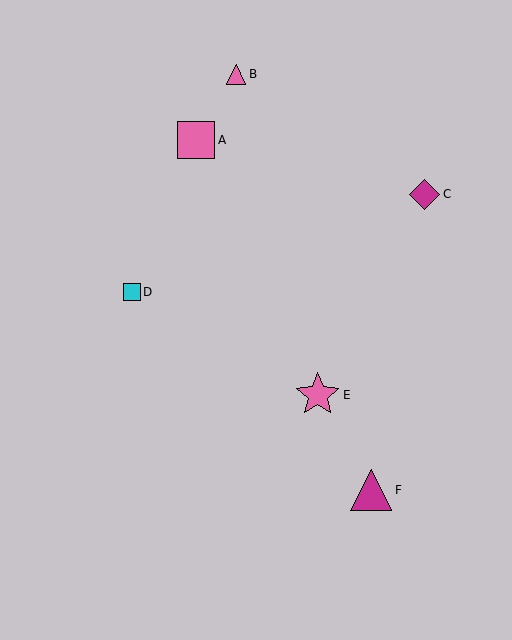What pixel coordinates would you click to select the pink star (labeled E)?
Click at (318, 395) to select the pink star E.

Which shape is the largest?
The pink star (labeled E) is the largest.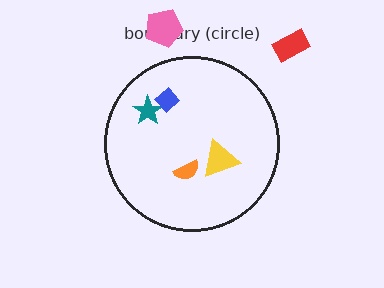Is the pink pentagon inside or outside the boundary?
Outside.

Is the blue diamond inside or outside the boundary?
Inside.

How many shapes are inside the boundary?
4 inside, 2 outside.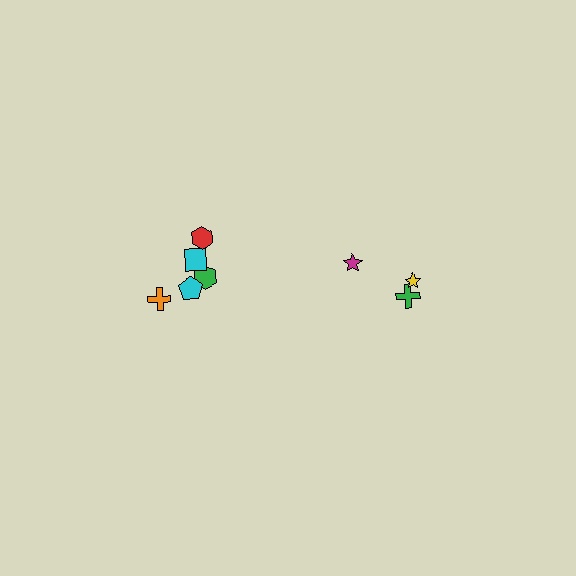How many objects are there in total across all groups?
There are 8 objects.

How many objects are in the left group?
There are 5 objects.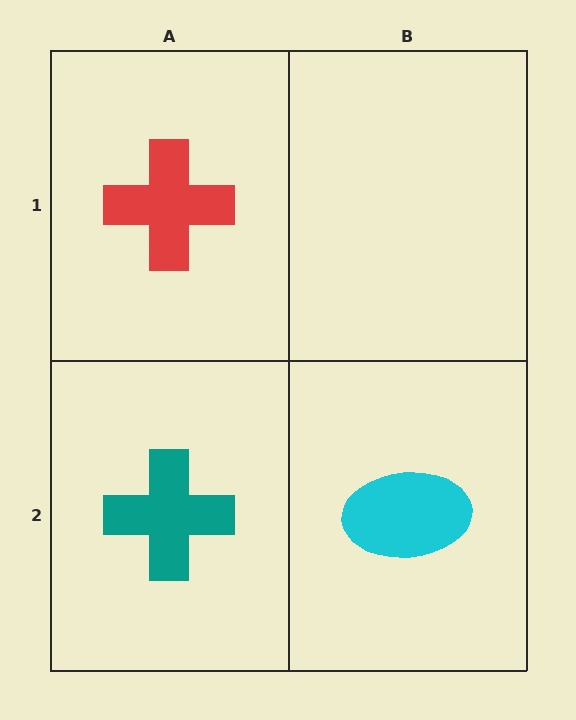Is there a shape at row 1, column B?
No, that cell is empty.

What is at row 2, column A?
A teal cross.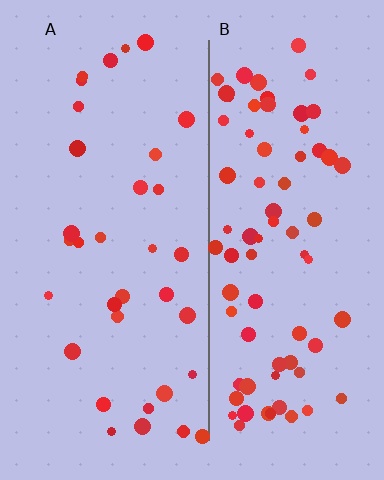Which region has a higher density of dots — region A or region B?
B (the right).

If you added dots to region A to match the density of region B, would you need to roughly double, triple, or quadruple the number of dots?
Approximately double.